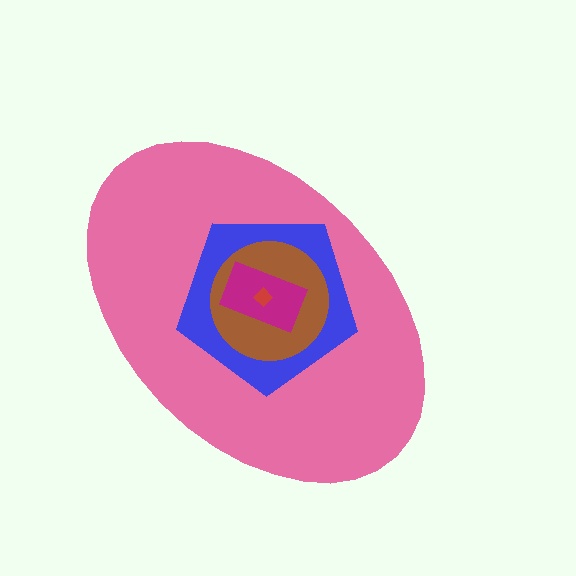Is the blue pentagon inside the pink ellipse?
Yes.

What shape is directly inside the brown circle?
The magenta rectangle.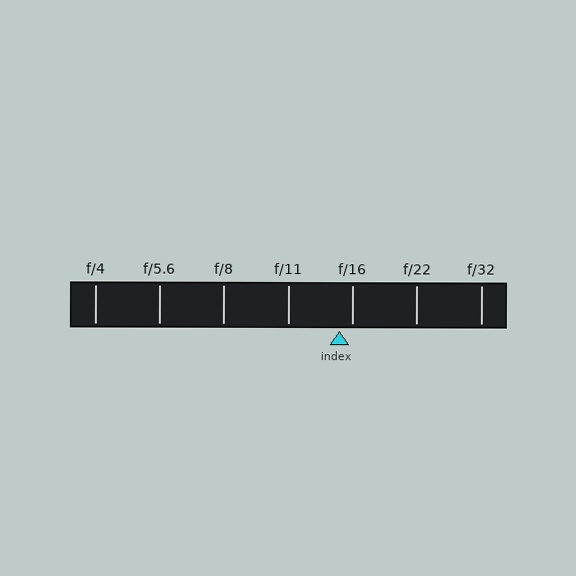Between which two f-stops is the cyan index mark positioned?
The index mark is between f/11 and f/16.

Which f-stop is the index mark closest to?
The index mark is closest to f/16.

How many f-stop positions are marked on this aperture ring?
There are 7 f-stop positions marked.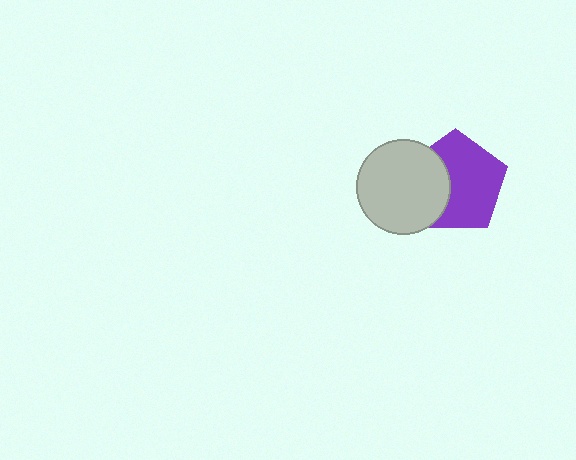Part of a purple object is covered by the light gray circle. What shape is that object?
It is a pentagon.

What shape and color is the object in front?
The object in front is a light gray circle.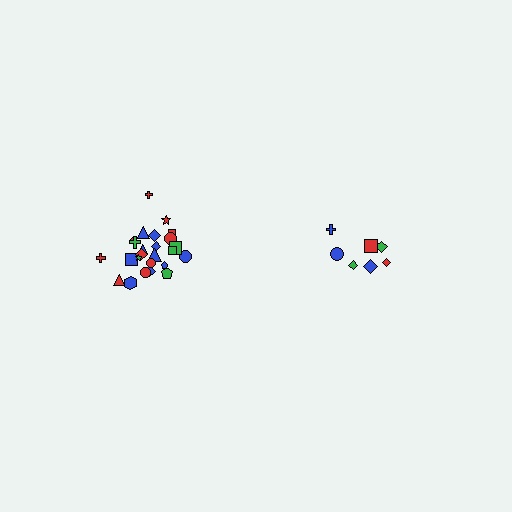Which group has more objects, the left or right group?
The left group.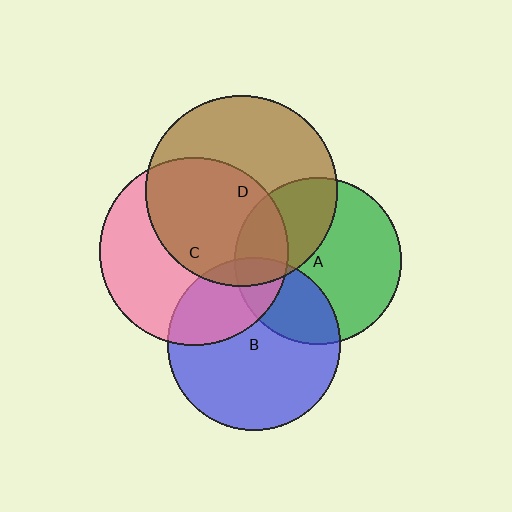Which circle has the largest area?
Circle D (brown).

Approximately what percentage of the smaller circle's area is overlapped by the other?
Approximately 25%.